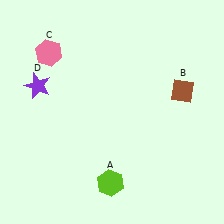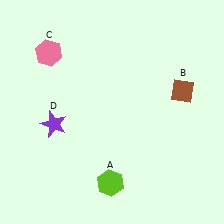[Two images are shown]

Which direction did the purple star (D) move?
The purple star (D) moved down.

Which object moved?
The purple star (D) moved down.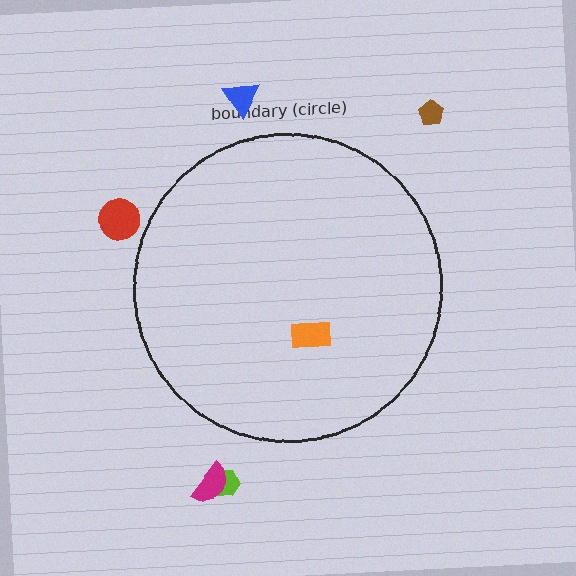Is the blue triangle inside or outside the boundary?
Outside.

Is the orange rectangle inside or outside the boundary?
Inside.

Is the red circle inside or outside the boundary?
Outside.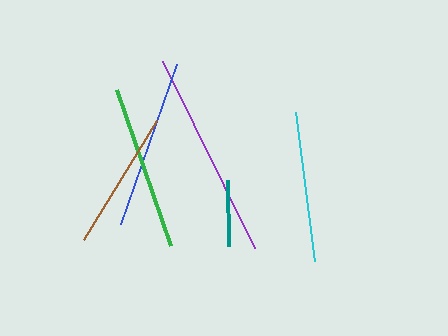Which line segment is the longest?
The purple line is the longest at approximately 208 pixels.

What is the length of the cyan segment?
The cyan segment is approximately 150 pixels long.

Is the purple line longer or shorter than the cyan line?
The purple line is longer than the cyan line.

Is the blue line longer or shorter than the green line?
The blue line is longer than the green line.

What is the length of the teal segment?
The teal segment is approximately 66 pixels long.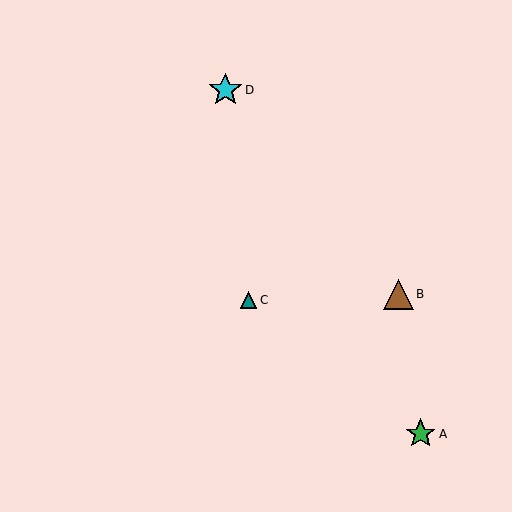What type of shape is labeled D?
Shape D is a cyan star.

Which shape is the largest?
The cyan star (labeled D) is the largest.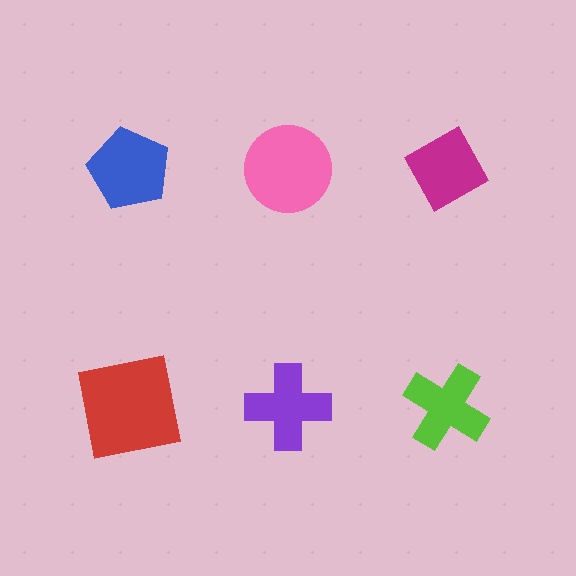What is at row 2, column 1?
A red square.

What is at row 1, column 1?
A blue pentagon.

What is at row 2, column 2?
A purple cross.